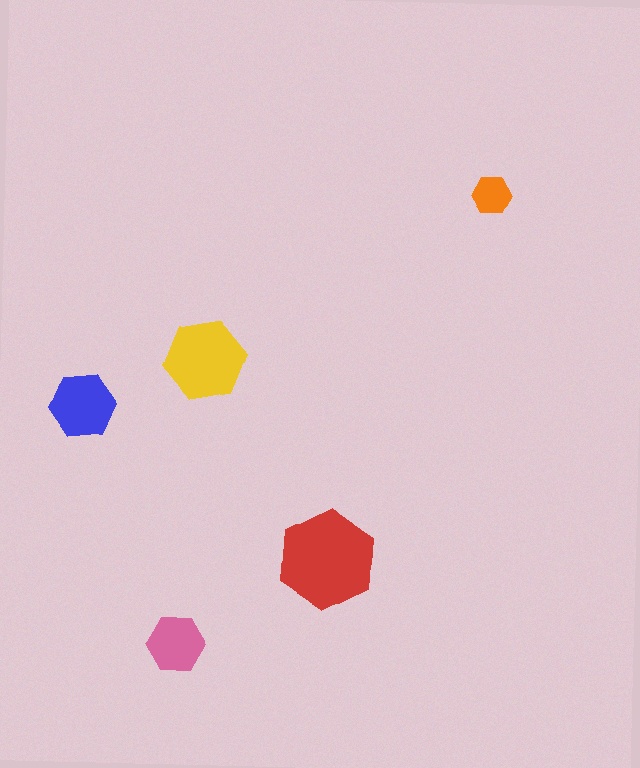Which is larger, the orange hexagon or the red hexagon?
The red one.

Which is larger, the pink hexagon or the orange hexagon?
The pink one.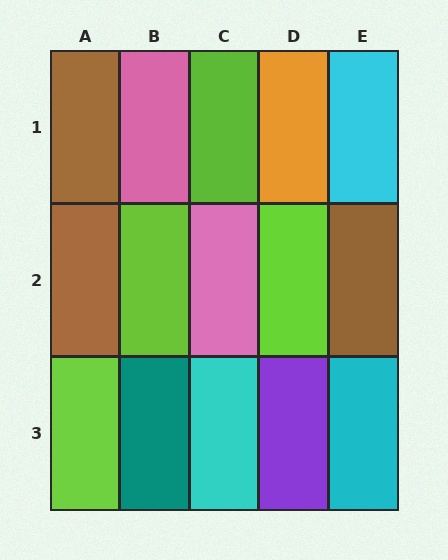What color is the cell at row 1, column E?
Cyan.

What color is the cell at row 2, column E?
Brown.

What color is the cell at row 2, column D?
Lime.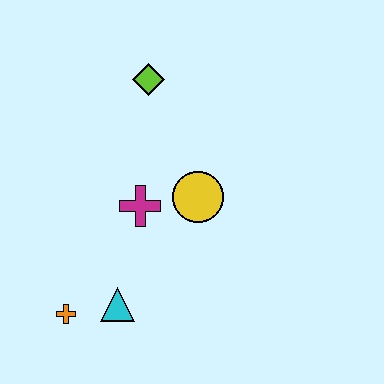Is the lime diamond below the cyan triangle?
No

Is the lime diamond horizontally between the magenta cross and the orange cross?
No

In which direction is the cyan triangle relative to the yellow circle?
The cyan triangle is below the yellow circle.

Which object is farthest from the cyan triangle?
The lime diamond is farthest from the cyan triangle.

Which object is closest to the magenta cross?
The yellow circle is closest to the magenta cross.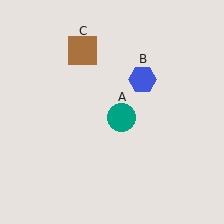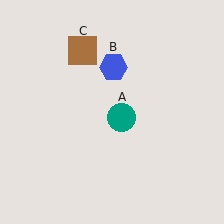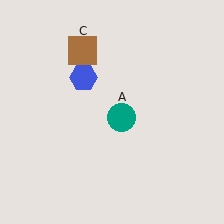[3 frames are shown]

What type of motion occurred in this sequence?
The blue hexagon (object B) rotated counterclockwise around the center of the scene.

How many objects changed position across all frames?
1 object changed position: blue hexagon (object B).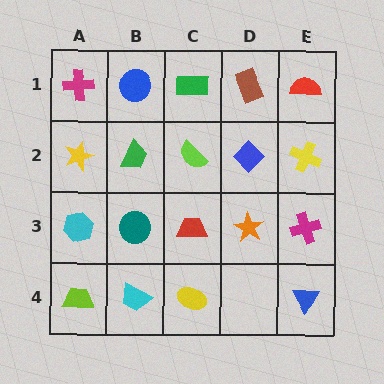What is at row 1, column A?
A magenta cross.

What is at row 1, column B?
A blue circle.